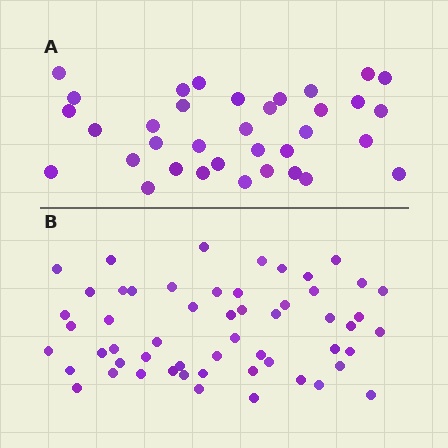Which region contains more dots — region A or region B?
Region B (the bottom region) has more dots.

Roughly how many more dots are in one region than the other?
Region B has approximately 20 more dots than region A.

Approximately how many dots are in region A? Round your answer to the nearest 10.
About 40 dots. (The exact count is 35, which rounds to 40.)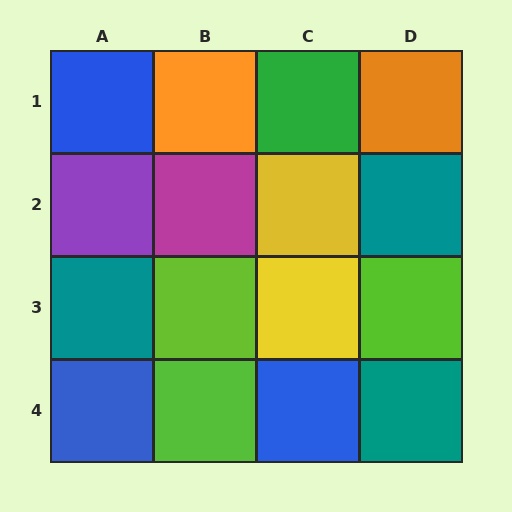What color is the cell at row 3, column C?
Yellow.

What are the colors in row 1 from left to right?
Blue, orange, green, orange.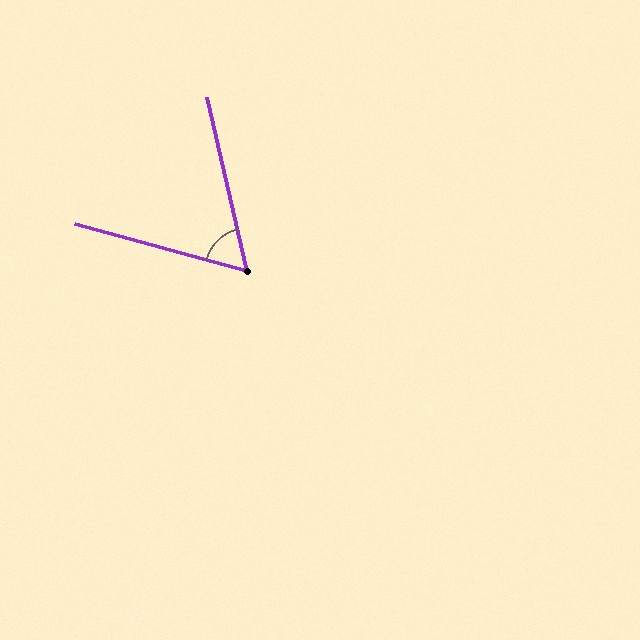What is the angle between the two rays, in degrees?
Approximately 62 degrees.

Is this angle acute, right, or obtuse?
It is acute.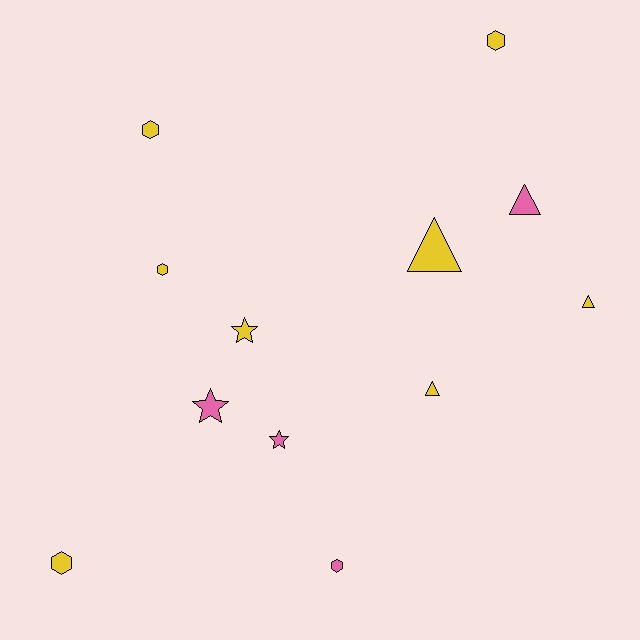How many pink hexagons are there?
There is 1 pink hexagon.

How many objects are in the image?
There are 12 objects.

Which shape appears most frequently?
Hexagon, with 5 objects.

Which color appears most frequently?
Yellow, with 8 objects.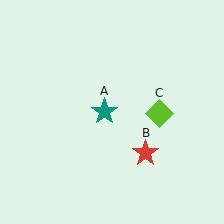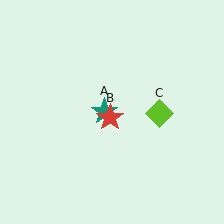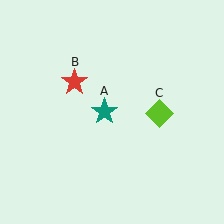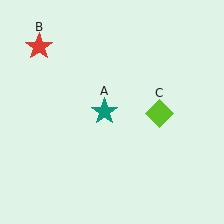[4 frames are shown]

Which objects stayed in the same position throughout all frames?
Teal star (object A) and lime diamond (object C) remained stationary.